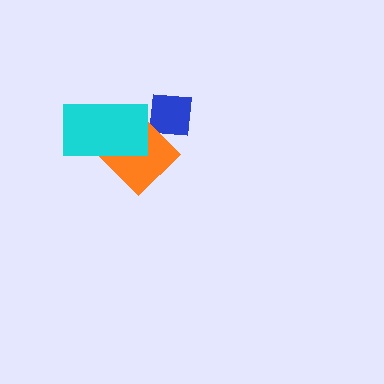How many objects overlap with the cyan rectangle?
1 object overlaps with the cyan rectangle.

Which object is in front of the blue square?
The orange diamond is in front of the blue square.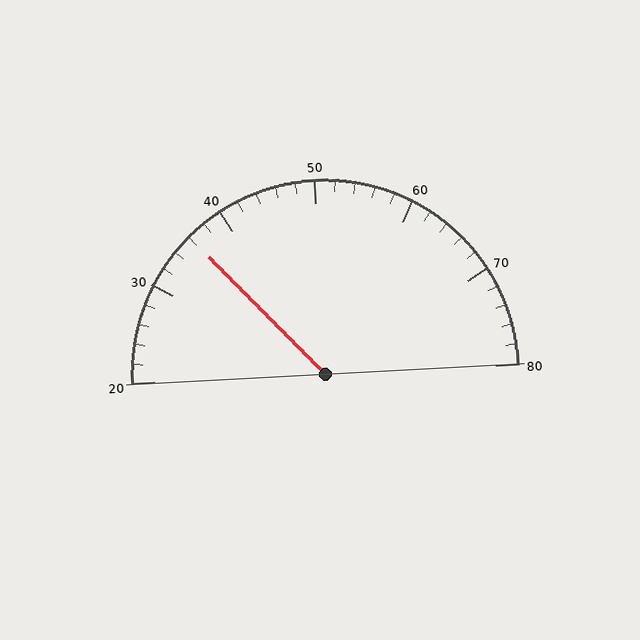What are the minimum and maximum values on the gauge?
The gauge ranges from 20 to 80.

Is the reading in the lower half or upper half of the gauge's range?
The reading is in the lower half of the range (20 to 80).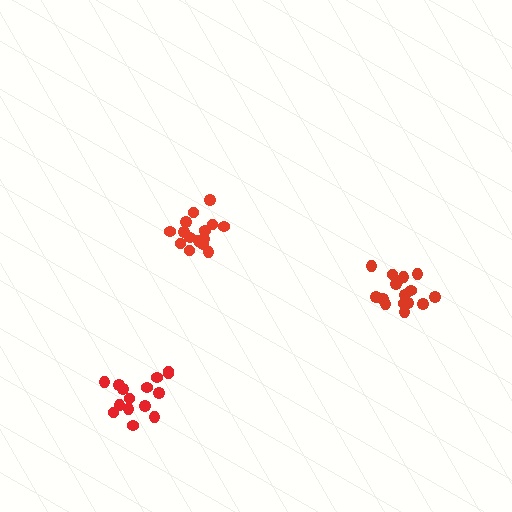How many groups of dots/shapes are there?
There are 3 groups.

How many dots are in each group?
Group 1: 16 dots, Group 2: 15 dots, Group 3: 15 dots (46 total).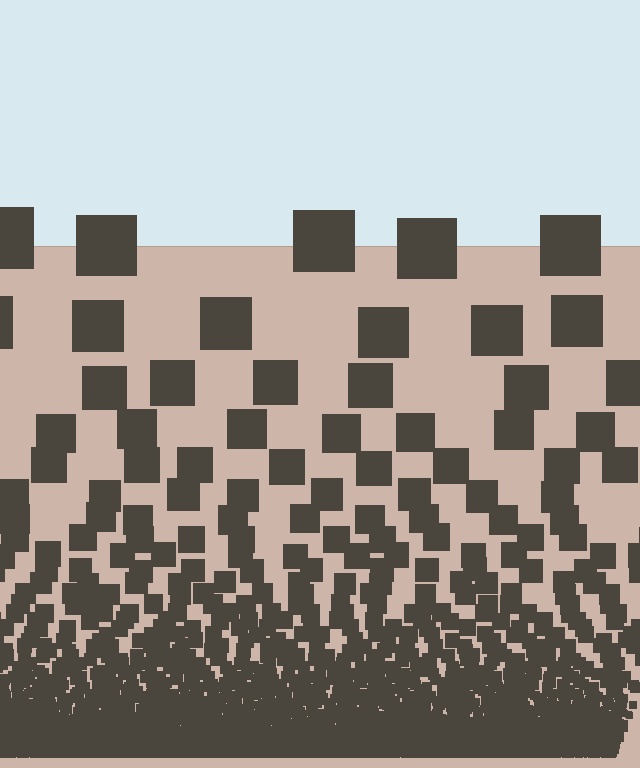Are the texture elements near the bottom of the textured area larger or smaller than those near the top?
Smaller. The gradient is inverted — elements near the bottom are smaller and denser.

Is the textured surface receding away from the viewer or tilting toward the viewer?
The surface appears to tilt toward the viewer. Texture elements get larger and sparser toward the top.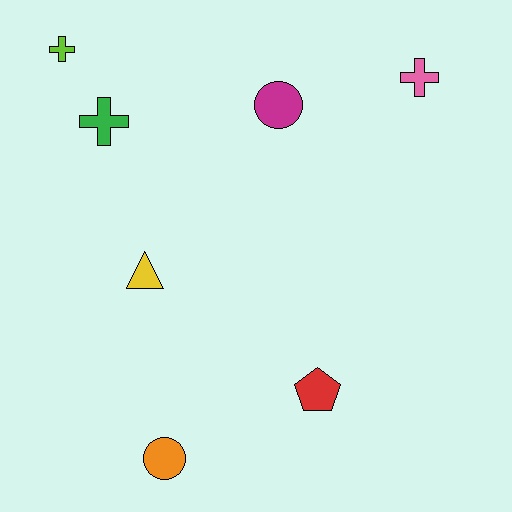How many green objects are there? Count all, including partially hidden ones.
There is 1 green object.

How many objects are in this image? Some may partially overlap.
There are 7 objects.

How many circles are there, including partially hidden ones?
There are 2 circles.